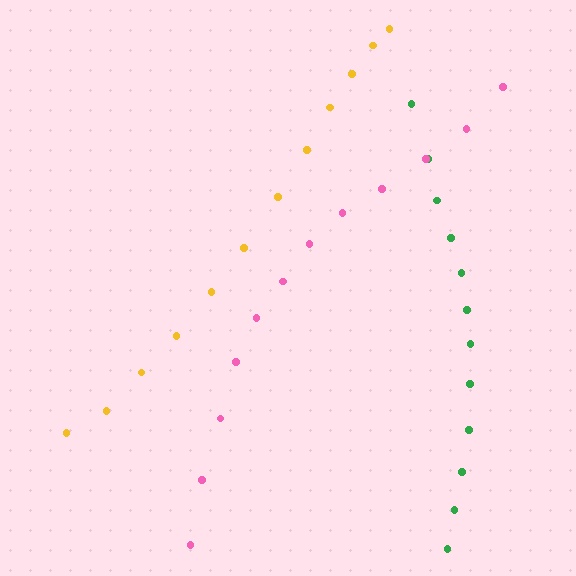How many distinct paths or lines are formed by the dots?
There are 3 distinct paths.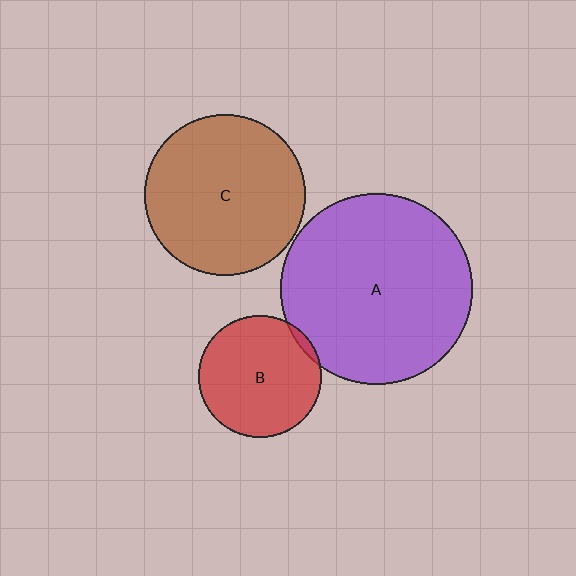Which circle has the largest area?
Circle A (purple).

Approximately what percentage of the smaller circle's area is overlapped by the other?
Approximately 5%.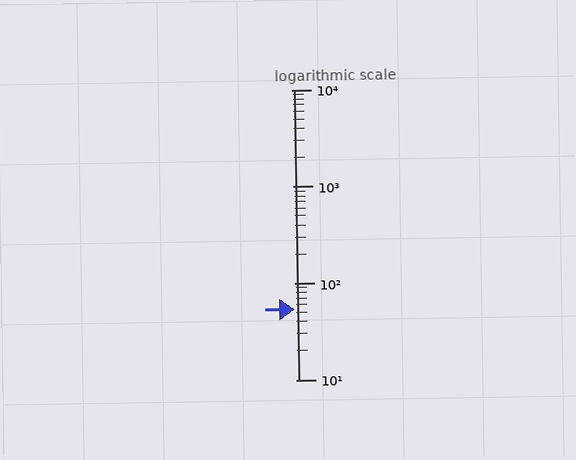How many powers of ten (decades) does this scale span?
The scale spans 3 decades, from 10 to 10000.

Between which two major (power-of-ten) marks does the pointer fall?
The pointer is between 10 and 100.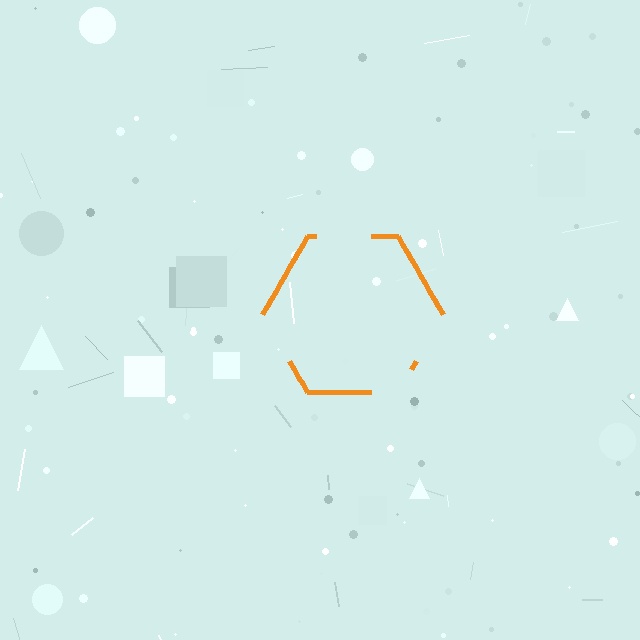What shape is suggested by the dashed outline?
The dashed outline suggests a hexagon.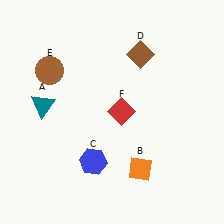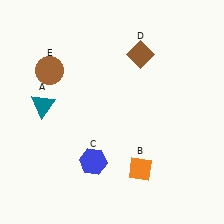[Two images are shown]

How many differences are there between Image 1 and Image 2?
There is 1 difference between the two images.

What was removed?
The red diamond (F) was removed in Image 2.